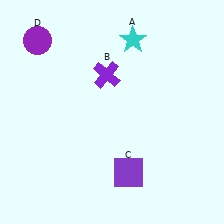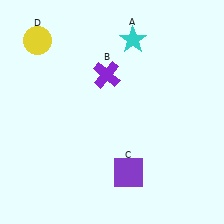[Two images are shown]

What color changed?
The circle (D) changed from purple in Image 1 to yellow in Image 2.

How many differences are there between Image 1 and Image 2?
There is 1 difference between the two images.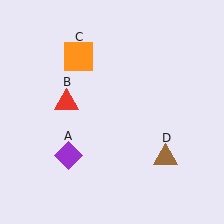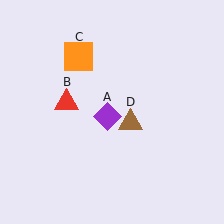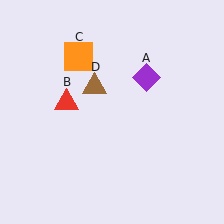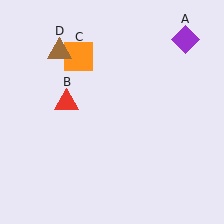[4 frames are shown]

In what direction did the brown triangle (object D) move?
The brown triangle (object D) moved up and to the left.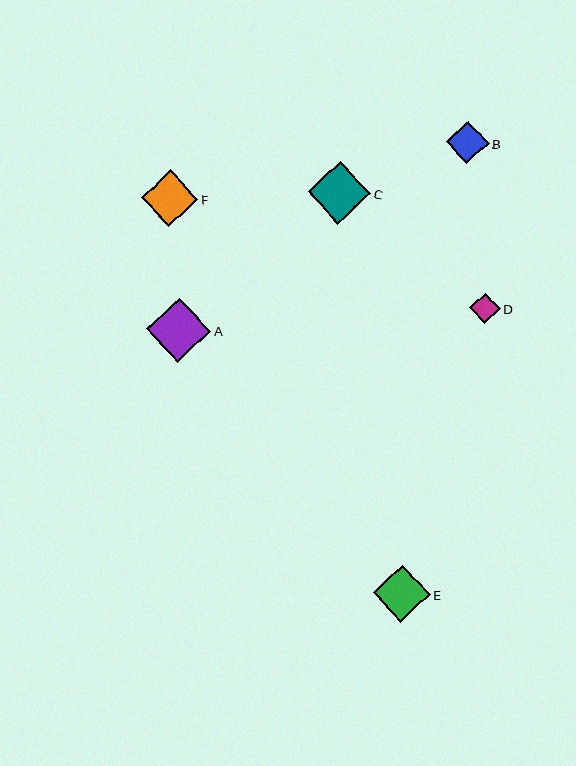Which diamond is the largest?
Diamond A is the largest with a size of approximately 64 pixels.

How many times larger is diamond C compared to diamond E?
Diamond C is approximately 1.1 times the size of diamond E.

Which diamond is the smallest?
Diamond D is the smallest with a size of approximately 30 pixels.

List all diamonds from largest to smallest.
From largest to smallest: A, C, E, F, B, D.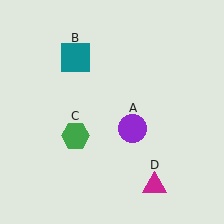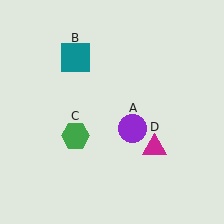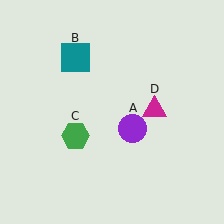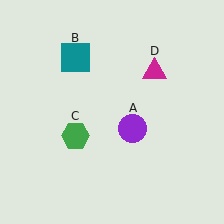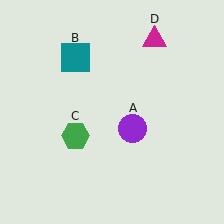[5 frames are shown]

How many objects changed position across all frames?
1 object changed position: magenta triangle (object D).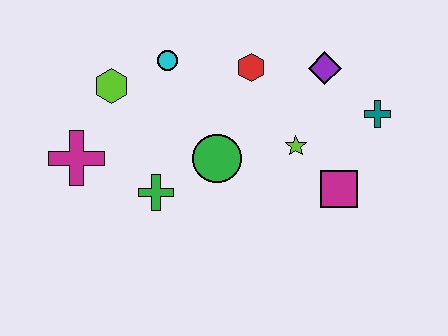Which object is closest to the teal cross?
The purple diamond is closest to the teal cross.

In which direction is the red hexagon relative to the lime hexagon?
The red hexagon is to the right of the lime hexagon.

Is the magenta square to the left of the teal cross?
Yes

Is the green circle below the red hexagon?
Yes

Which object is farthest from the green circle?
The teal cross is farthest from the green circle.